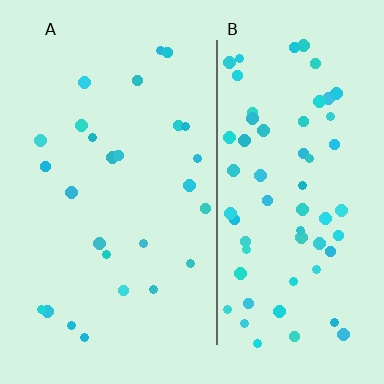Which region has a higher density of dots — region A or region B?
B (the right).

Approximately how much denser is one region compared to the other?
Approximately 2.5× — region B over region A.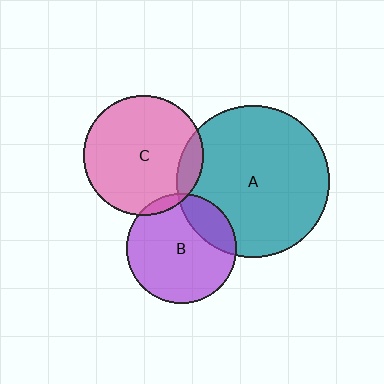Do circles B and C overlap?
Yes.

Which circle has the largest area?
Circle A (teal).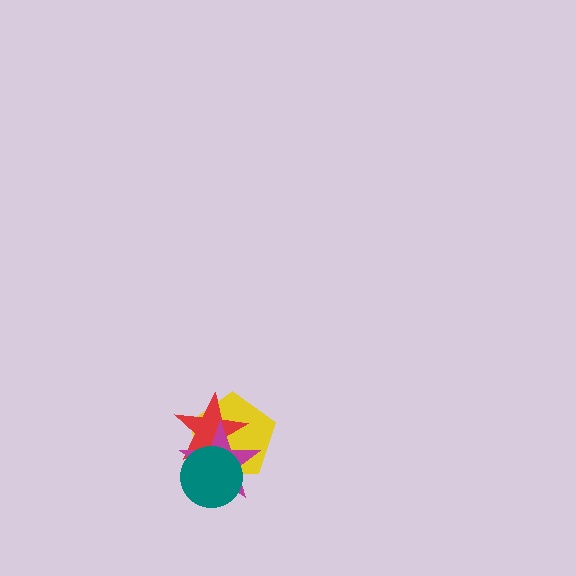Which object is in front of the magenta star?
The teal circle is in front of the magenta star.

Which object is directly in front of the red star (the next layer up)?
The magenta star is directly in front of the red star.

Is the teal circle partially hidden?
No, no other shape covers it.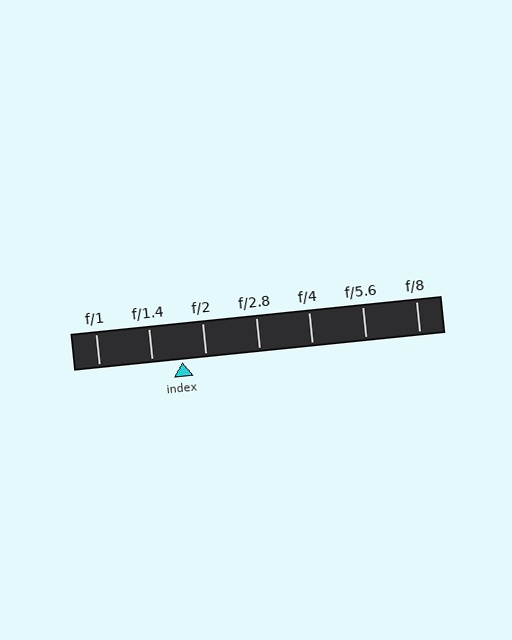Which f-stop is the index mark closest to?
The index mark is closest to f/2.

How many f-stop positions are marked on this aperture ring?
There are 7 f-stop positions marked.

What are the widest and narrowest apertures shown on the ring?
The widest aperture shown is f/1 and the narrowest is f/8.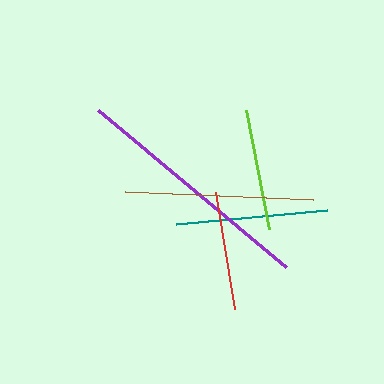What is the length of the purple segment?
The purple segment is approximately 245 pixels long.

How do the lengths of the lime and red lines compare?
The lime and red lines are approximately the same length.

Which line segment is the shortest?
The red line is the shortest at approximately 118 pixels.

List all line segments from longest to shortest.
From longest to shortest: purple, brown, teal, lime, red.